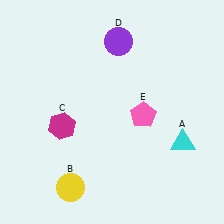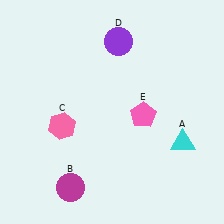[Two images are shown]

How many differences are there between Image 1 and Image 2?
There are 2 differences between the two images.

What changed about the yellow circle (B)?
In Image 1, B is yellow. In Image 2, it changed to magenta.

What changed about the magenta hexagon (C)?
In Image 1, C is magenta. In Image 2, it changed to pink.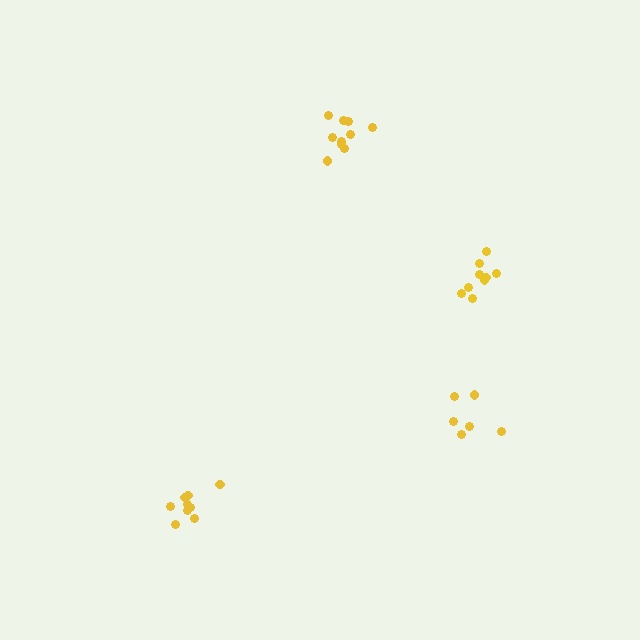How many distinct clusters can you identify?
There are 4 distinct clusters.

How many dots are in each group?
Group 1: 9 dots, Group 2: 9 dots, Group 3: 6 dots, Group 4: 10 dots (34 total).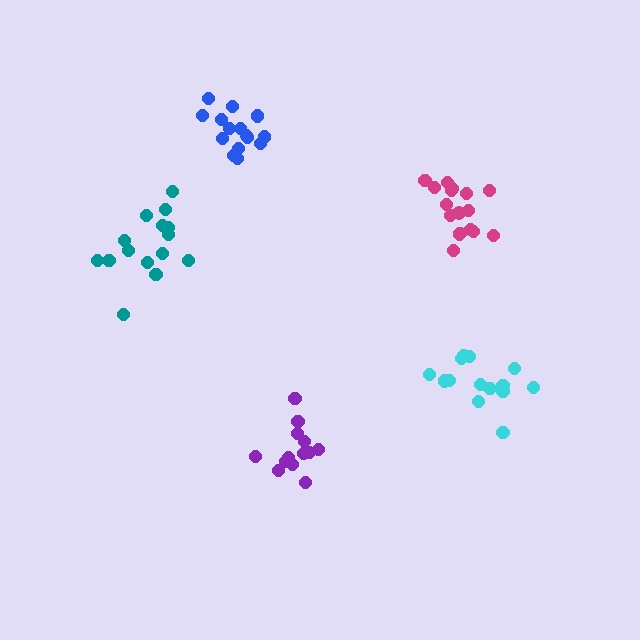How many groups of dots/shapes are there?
There are 5 groups.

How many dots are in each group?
Group 1: 14 dots, Group 2: 13 dots, Group 3: 15 dots, Group 4: 15 dots, Group 5: 17 dots (74 total).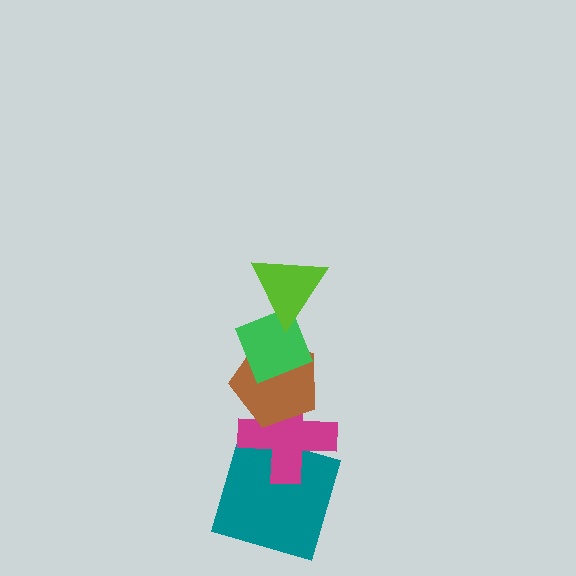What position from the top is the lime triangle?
The lime triangle is 1st from the top.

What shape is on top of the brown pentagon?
The green diamond is on top of the brown pentagon.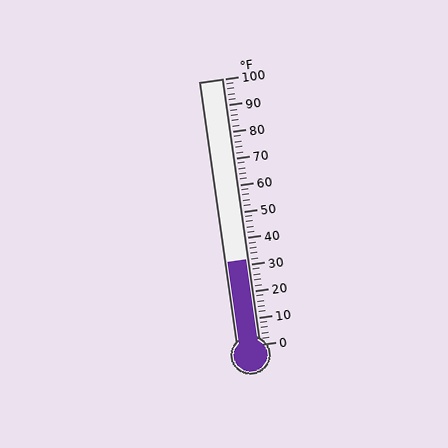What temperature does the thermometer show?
The thermometer shows approximately 32°F.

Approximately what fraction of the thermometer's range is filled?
The thermometer is filled to approximately 30% of its range.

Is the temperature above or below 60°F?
The temperature is below 60°F.